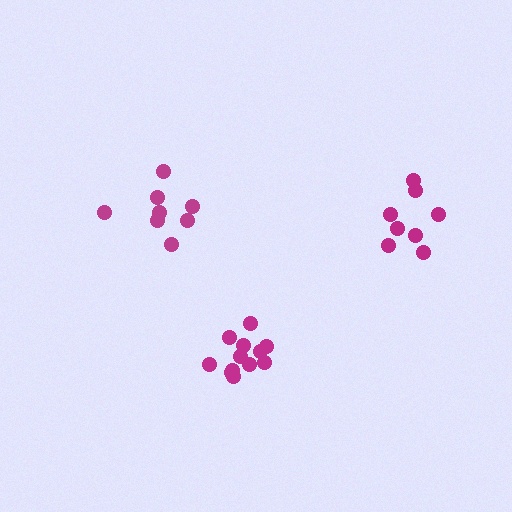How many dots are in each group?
Group 1: 12 dots, Group 2: 8 dots, Group 3: 8 dots (28 total).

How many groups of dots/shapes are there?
There are 3 groups.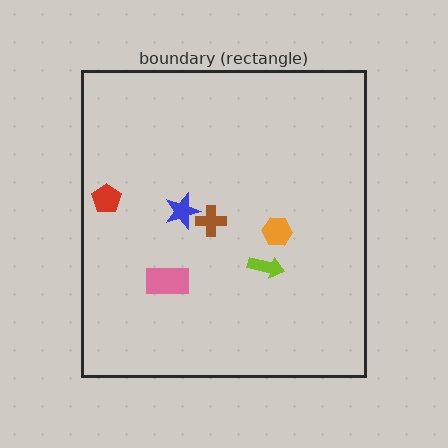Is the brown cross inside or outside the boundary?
Inside.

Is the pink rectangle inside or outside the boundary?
Inside.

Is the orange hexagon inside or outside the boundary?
Inside.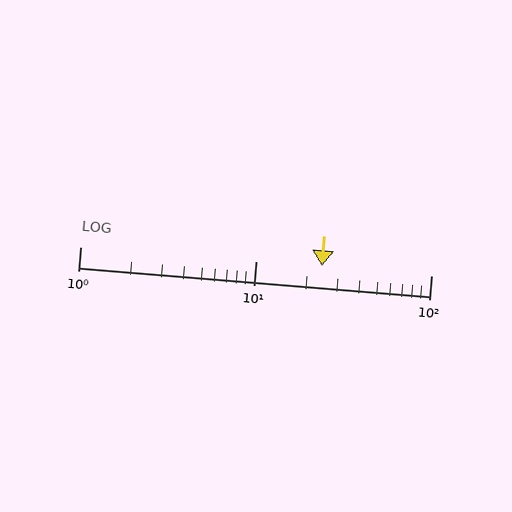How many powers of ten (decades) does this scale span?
The scale spans 2 decades, from 1 to 100.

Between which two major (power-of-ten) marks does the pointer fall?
The pointer is between 10 and 100.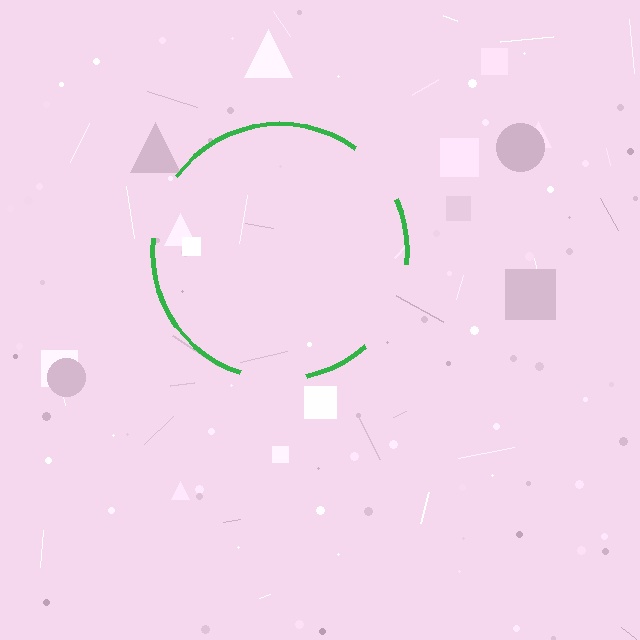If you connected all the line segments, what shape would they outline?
They would outline a circle.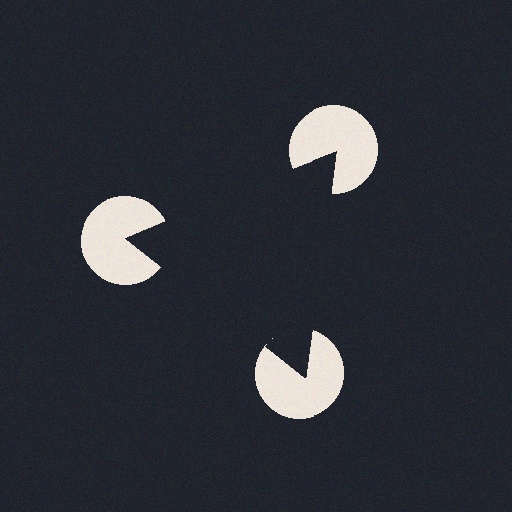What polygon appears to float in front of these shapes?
An illusory triangle — its edges are inferred from the aligned wedge cuts in the pac-man discs, not physically drawn.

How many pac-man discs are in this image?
There are 3 — one at each vertex of the illusory triangle.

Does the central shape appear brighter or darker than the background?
It typically appears slightly darker than the background, even though no actual brightness change is drawn.